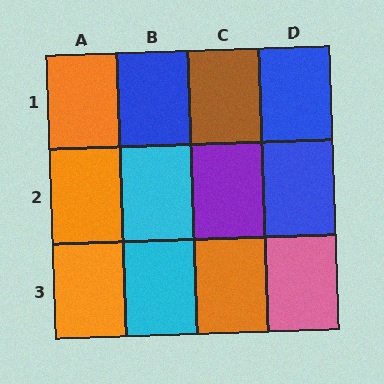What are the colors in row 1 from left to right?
Orange, blue, brown, blue.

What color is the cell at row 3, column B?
Cyan.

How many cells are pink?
1 cell is pink.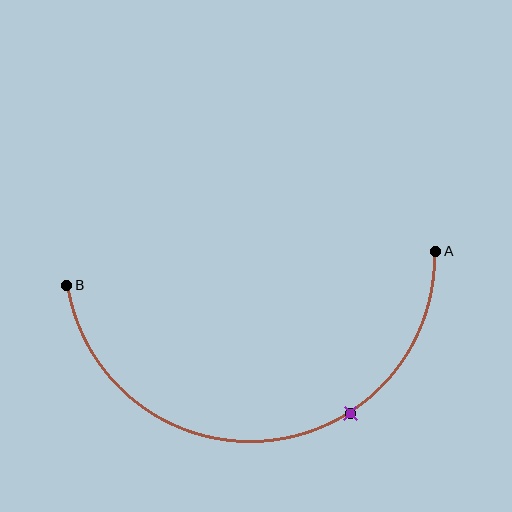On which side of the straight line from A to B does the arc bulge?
The arc bulges below the straight line connecting A and B.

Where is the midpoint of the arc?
The arc midpoint is the point on the curve farthest from the straight line joining A and B. It sits below that line.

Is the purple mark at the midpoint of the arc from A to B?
No. The purple mark lies on the arc but is closer to endpoint A. The arc midpoint would be at the point on the curve equidistant along the arc from both A and B.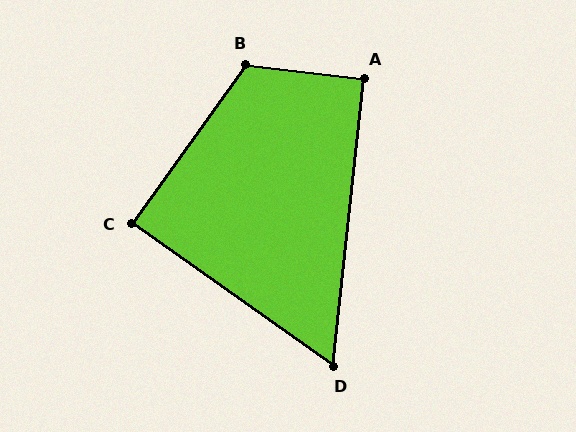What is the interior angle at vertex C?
Approximately 89 degrees (approximately right).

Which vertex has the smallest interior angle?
D, at approximately 61 degrees.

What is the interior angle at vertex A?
Approximately 91 degrees (approximately right).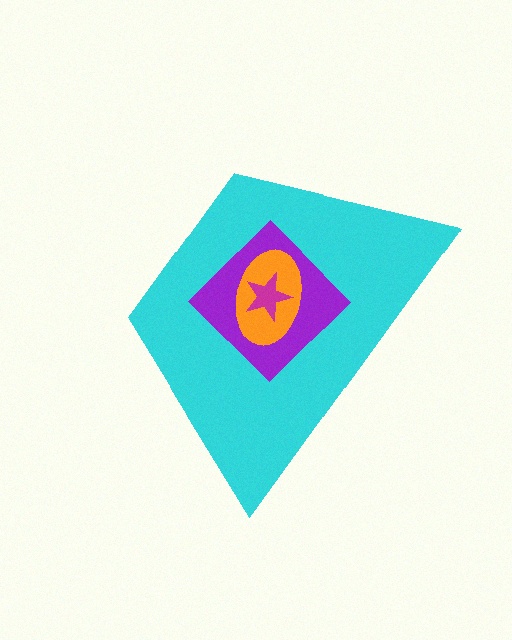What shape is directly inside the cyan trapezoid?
The purple diamond.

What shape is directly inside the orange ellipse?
The magenta star.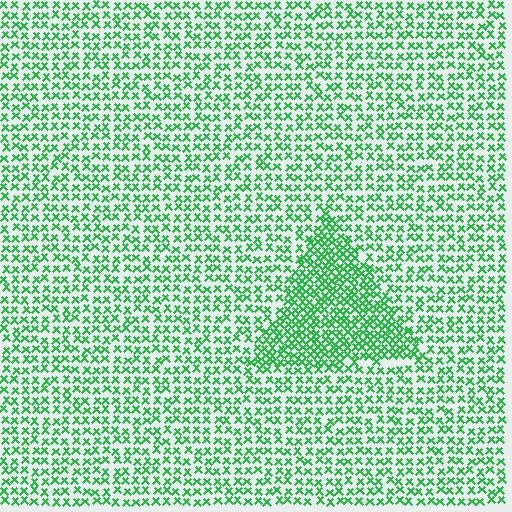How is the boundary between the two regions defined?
The boundary is defined by a change in element density (approximately 1.8x ratio). All elements are the same color, size, and shape.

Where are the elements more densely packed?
The elements are more densely packed inside the triangle boundary.